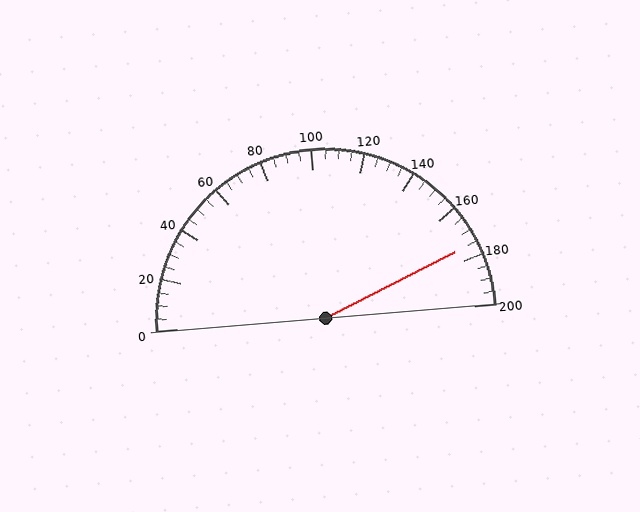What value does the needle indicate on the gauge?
The needle indicates approximately 175.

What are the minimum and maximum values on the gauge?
The gauge ranges from 0 to 200.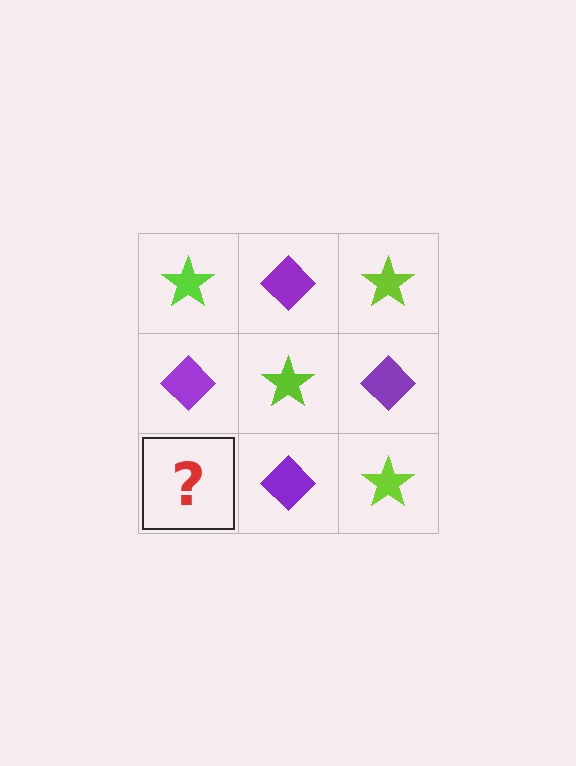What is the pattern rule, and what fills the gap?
The rule is that it alternates lime star and purple diamond in a checkerboard pattern. The gap should be filled with a lime star.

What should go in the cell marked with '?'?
The missing cell should contain a lime star.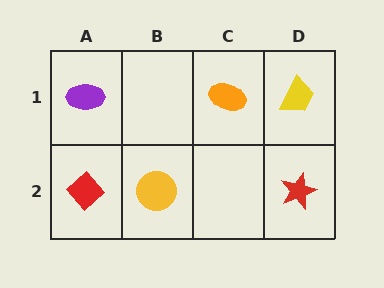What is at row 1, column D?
A yellow trapezoid.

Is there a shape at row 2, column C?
No, that cell is empty.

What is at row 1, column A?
A purple ellipse.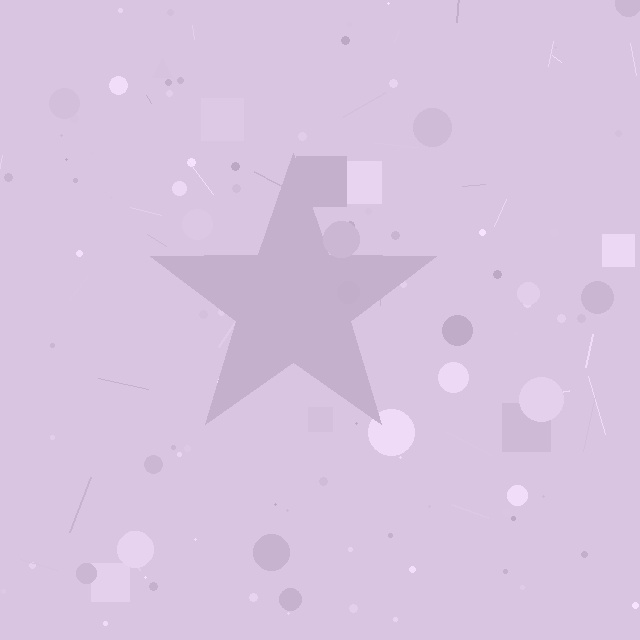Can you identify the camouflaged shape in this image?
The camouflaged shape is a star.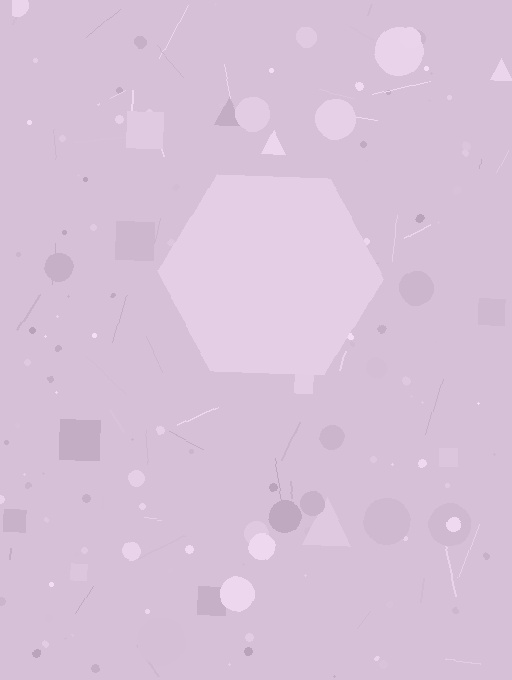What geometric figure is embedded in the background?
A hexagon is embedded in the background.